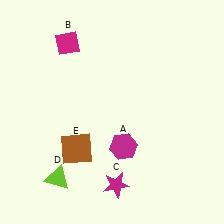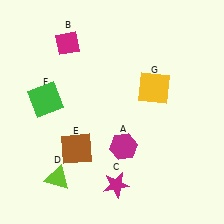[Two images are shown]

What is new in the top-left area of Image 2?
A green square (F) was added in the top-left area of Image 2.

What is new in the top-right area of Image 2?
A yellow square (G) was added in the top-right area of Image 2.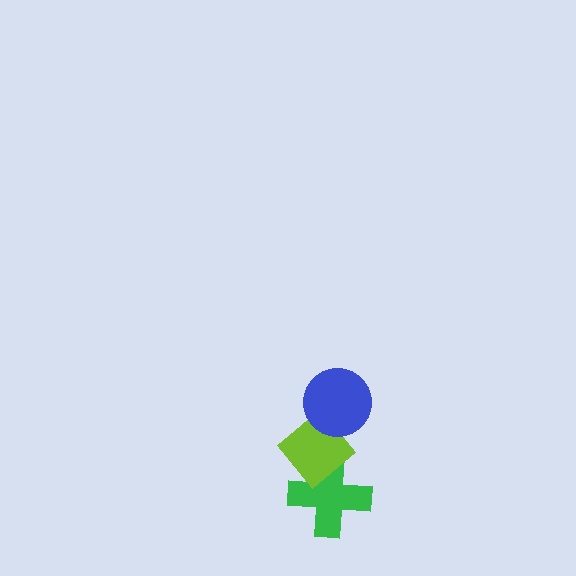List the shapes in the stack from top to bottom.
From top to bottom: the blue circle, the lime diamond, the green cross.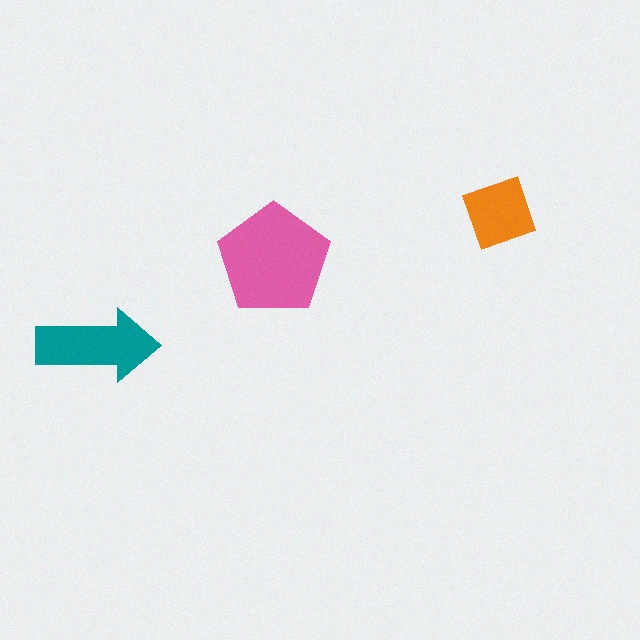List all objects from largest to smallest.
The pink pentagon, the teal arrow, the orange diamond.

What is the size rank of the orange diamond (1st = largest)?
3rd.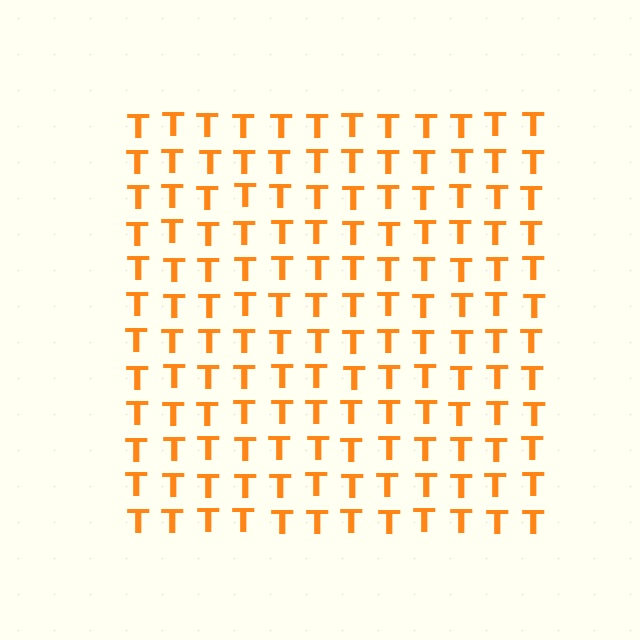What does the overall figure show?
The overall figure shows a square.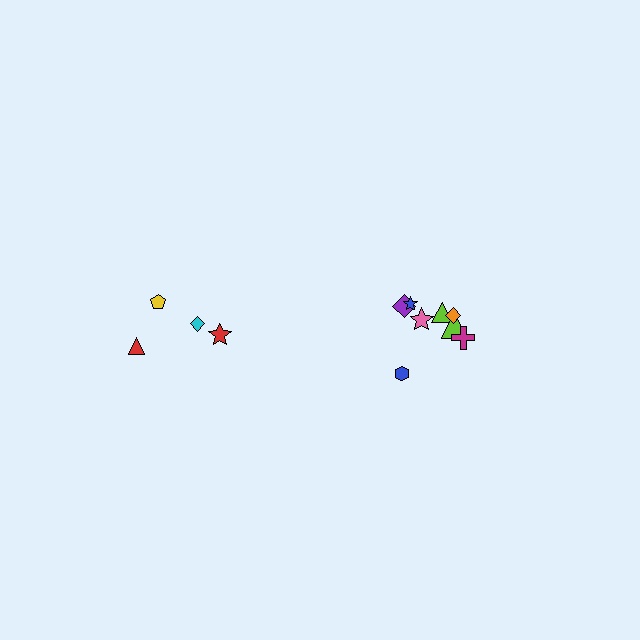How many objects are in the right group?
There are 8 objects.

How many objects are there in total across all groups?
There are 12 objects.